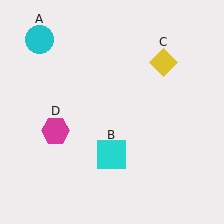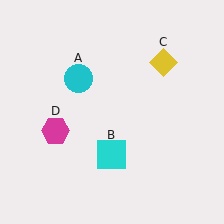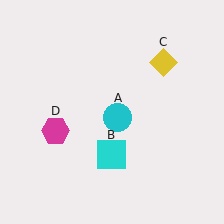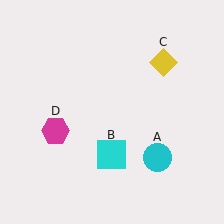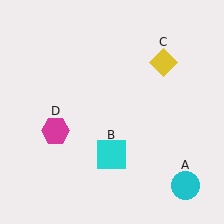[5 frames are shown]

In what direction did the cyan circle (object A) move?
The cyan circle (object A) moved down and to the right.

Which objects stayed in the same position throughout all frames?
Cyan square (object B) and yellow diamond (object C) and magenta hexagon (object D) remained stationary.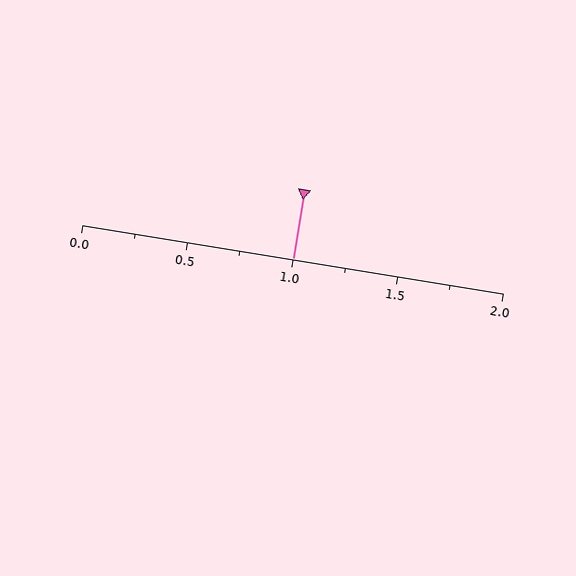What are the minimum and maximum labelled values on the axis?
The axis runs from 0.0 to 2.0.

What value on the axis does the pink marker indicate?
The marker indicates approximately 1.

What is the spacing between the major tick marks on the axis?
The major ticks are spaced 0.5 apart.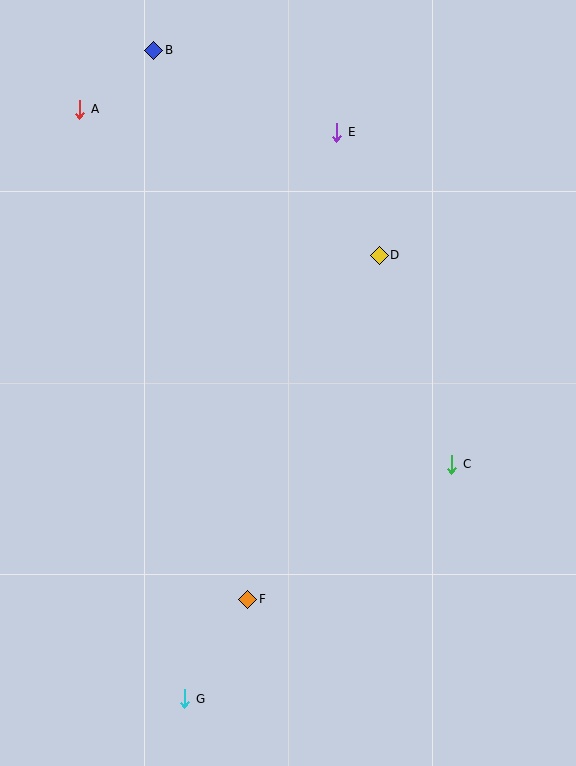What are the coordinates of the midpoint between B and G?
The midpoint between B and G is at (169, 375).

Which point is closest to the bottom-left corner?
Point G is closest to the bottom-left corner.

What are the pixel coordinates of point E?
Point E is at (337, 132).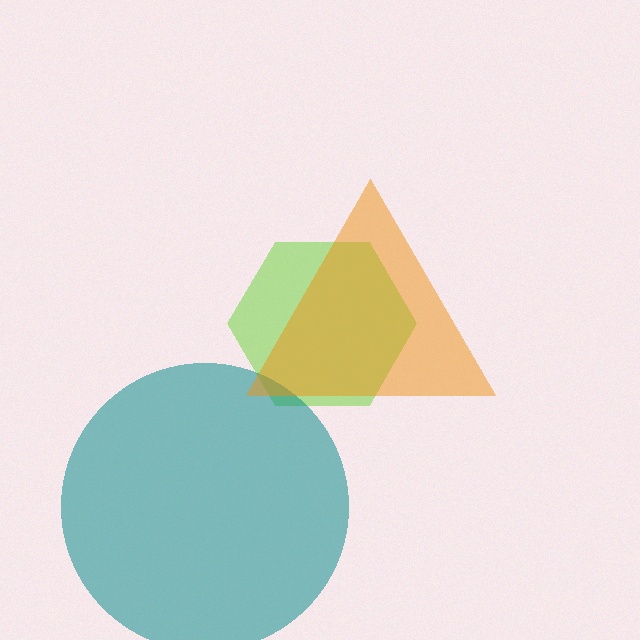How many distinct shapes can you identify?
There are 3 distinct shapes: a lime hexagon, a teal circle, an orange triangle.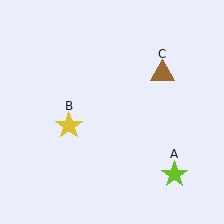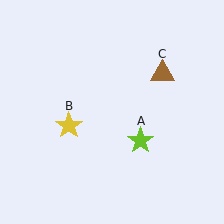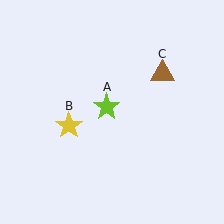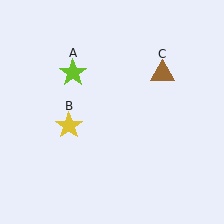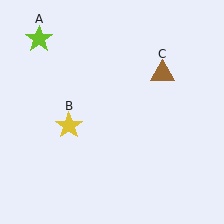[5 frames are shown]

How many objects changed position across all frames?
1 object changed position: lime star (object A).